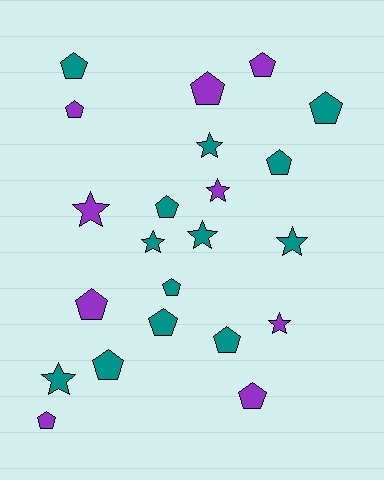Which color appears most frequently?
Teal, with 13 objects.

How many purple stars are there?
There are 3 purple stars.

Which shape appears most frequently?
Pentagon, with 14 objects.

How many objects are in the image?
There are 22 objects.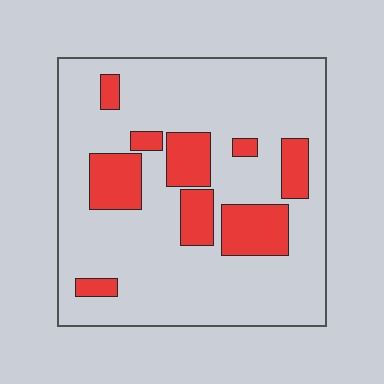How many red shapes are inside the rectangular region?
9.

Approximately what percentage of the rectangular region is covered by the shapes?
Approximately 20%.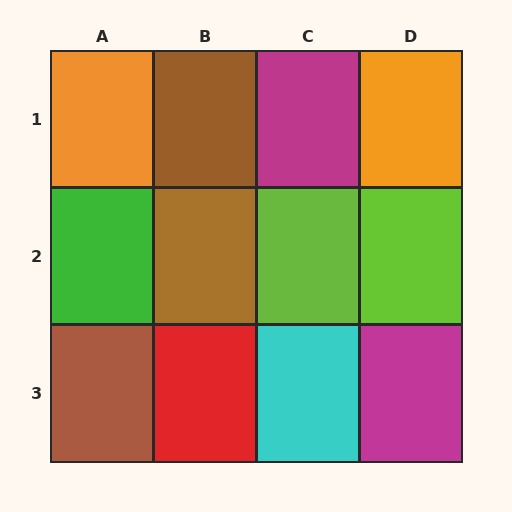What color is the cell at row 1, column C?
Magenta.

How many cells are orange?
2 cells are orange.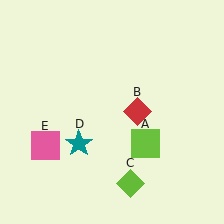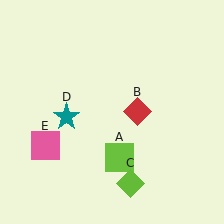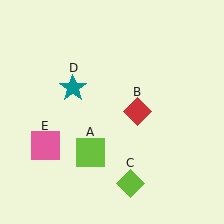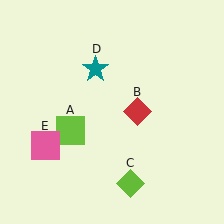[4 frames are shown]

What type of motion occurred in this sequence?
The lime square (object A), teal star (object D) rotated clockwise around the center of the scene.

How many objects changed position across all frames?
2 objects changed position: lime square (object A), teal star (object D).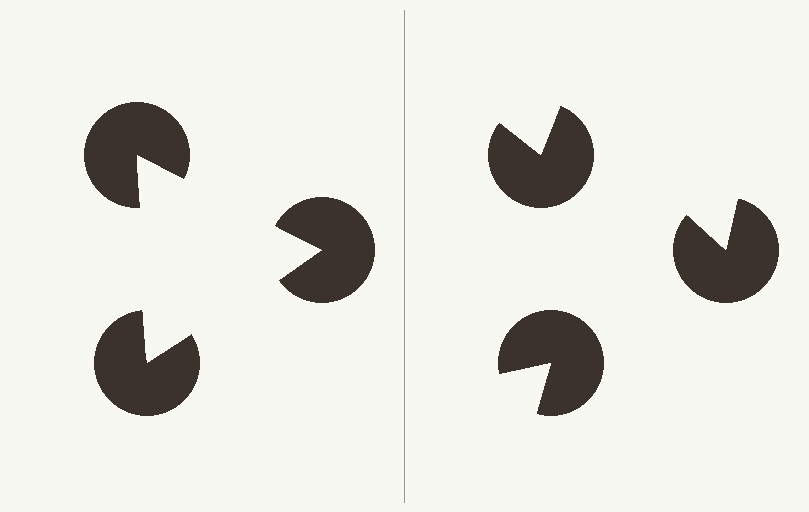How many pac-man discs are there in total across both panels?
6 — 3 on each side.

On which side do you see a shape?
An illusory triangle appears on the left side. On the right side the wedge cuts are rotated, so no coherent shape forms.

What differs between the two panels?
The pac-man discs are positioned identically on both sides; only the wedge orientations differ. On the left they align to a triangle; on the right they are misaligned.